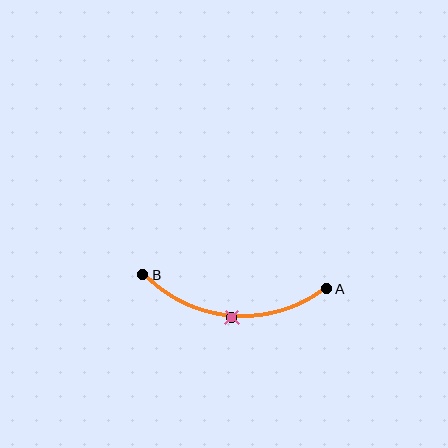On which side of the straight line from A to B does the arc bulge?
The arc bulges below the straight line connecting A and B.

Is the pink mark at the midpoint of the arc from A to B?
Yes. The pink mark lies on the arc at equal arc-length from both A and B — it is the arc midpoint.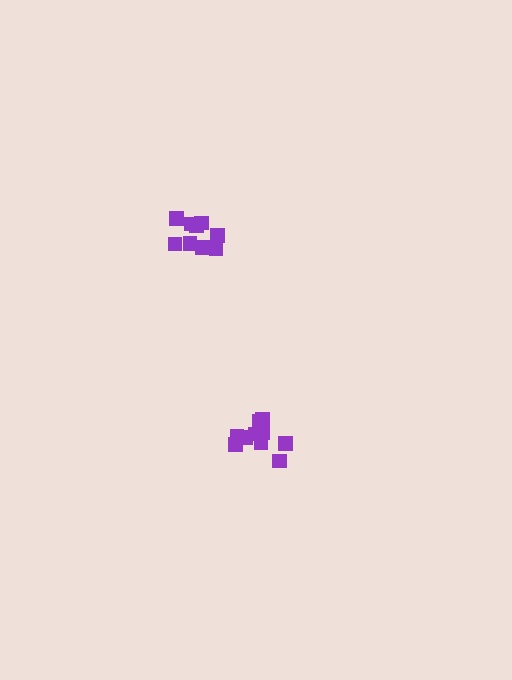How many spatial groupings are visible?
There are 2 spatial groupings.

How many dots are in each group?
Group 1: 11 dots, Group 2: 9 dots (20 total).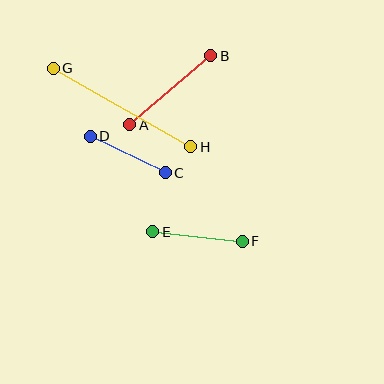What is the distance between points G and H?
The distance is approximately 158 pixels.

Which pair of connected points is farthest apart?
Points G and H are farthest apart.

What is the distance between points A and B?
The distance is approximately 106 pixels.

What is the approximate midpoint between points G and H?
The midpoint is at approximately (122, 108) pixels.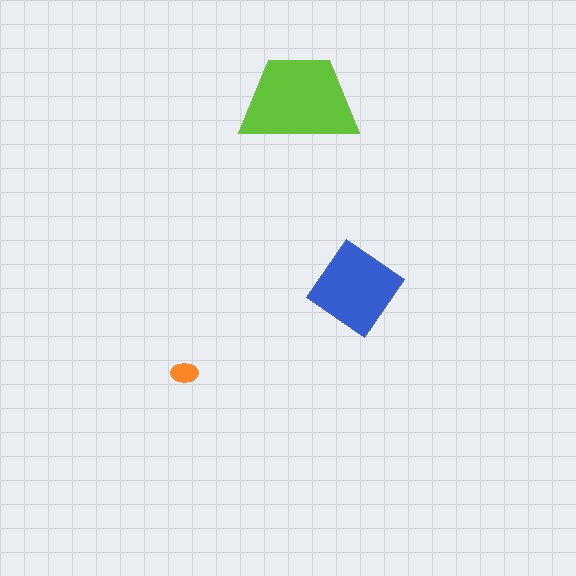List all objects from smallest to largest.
The orange ellipse, the blue diamond, the lime trapezoid.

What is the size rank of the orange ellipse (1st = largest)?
3rd.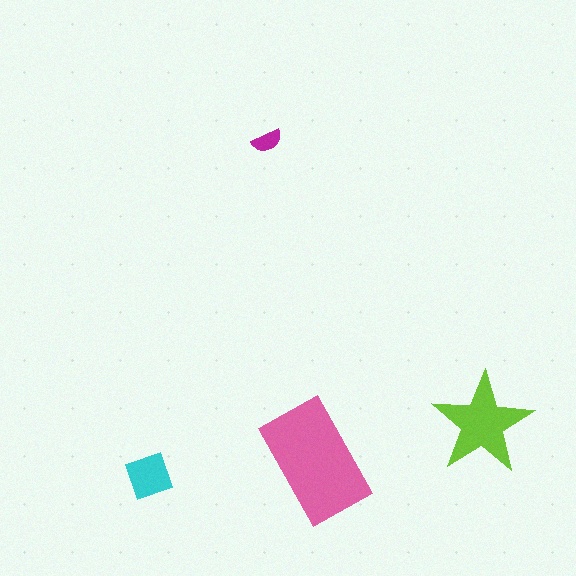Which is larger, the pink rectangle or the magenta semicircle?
The pink rectangle.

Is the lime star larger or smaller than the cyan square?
Larger.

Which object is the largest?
The pink rectangle.